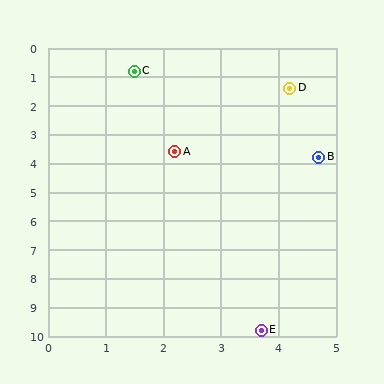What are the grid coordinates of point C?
Point C is at approximately (1.5, 0.8).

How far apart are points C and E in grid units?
Points C and E are about 9.3 grid units apart.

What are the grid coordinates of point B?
Point B is at approximately (4.7, 3.8).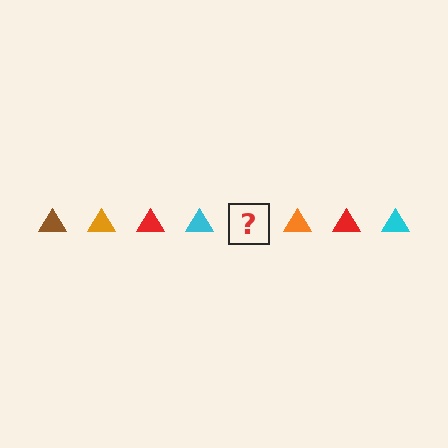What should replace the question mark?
The question mark should be replaced with a brown triangle.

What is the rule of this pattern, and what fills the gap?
The rule is that the pattern cycles through brown, orange, red, cyan triangles. The gap should be filled with a brown triangle.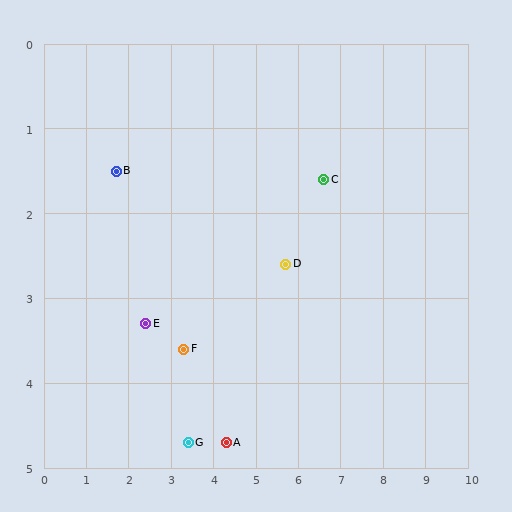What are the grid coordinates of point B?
Point B is at approximately (1.7, 1.5).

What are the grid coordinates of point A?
Point A is at approximately (4.3, 4.7).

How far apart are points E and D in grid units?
Points E and D are about 3.4 grid units apart.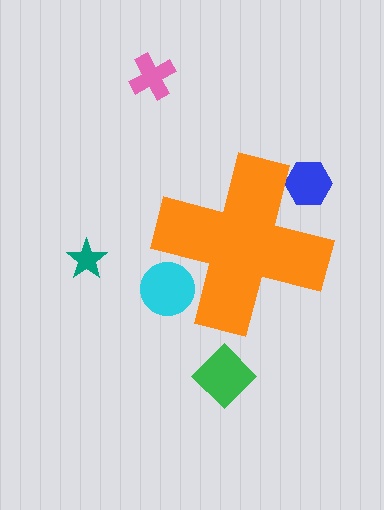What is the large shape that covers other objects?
An orange cross.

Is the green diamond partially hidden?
No, the green diamond is fully visible.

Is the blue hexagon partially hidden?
Yes, the blue hexagon is partially hidden behind the orange cross.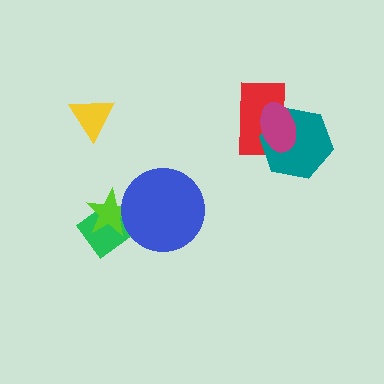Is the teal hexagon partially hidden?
Yes, it is partially covered by another shape.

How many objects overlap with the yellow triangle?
0 objects overlap with the yellow triangle.